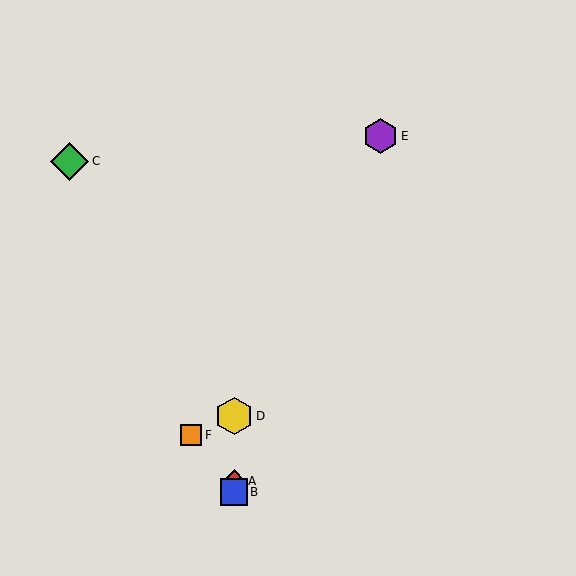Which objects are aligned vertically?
Objects A, B, D are aligned vertically.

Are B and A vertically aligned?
Yes, both are at x≈234.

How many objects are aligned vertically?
3 objects (A, B, D) are aligned vertically.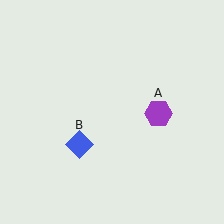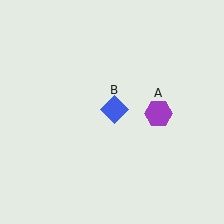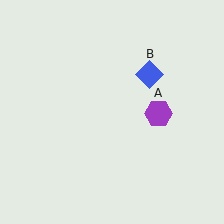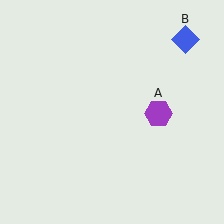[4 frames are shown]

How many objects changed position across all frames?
1 object changed position: blue diamond (object B).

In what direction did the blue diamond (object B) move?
The blue diamond (object B) moved up and to the right.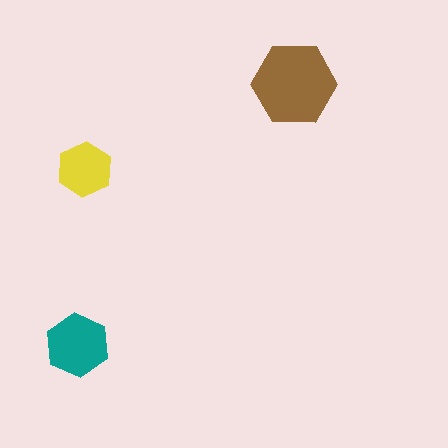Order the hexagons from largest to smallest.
the brown one, the teal one, the yellow one.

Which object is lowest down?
The teal hexagon is bottommost.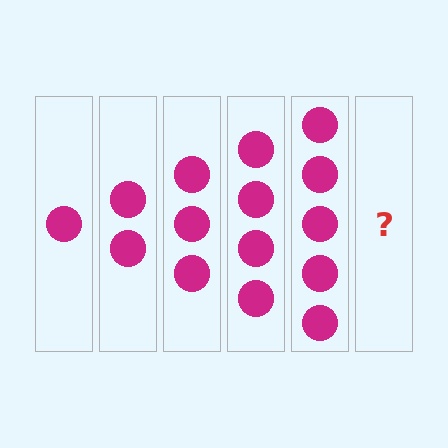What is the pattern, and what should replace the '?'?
The pattern is that each step adds one more circle. The '?' should be 6 circles.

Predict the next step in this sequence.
The next step is 6 circles.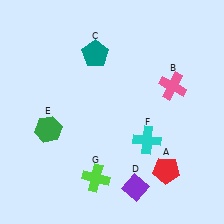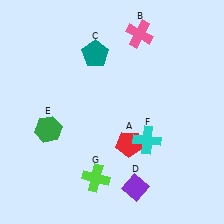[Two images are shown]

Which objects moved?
The objects that moved are: the red pentagon (A), the pink cross (B).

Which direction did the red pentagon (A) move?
The red pentagon (A) moved left.